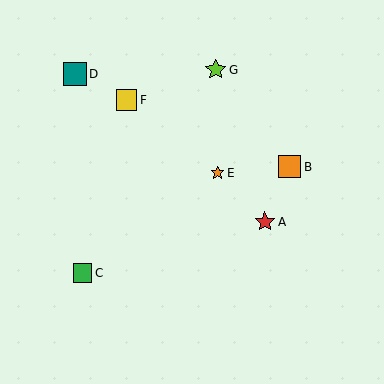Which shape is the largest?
The teal square (labeled D) is the largest.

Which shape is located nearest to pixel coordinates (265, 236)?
The red star (labeled A) at (265, 222) is nearest to that location.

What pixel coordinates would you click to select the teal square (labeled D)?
Click at (75, 74) to select the teal square D.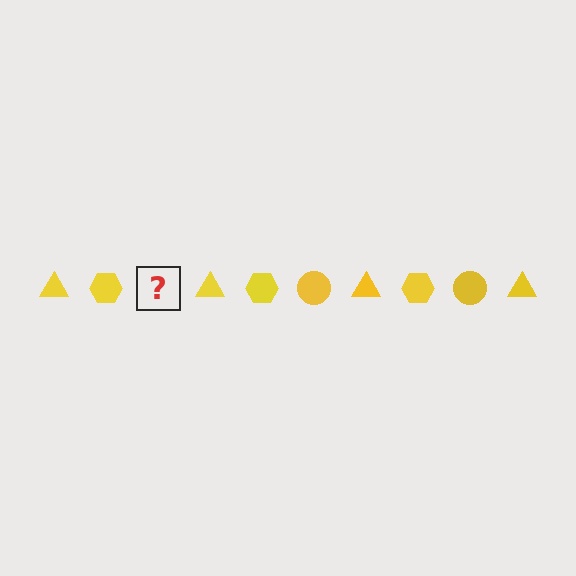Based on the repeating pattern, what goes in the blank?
The blank should be a yellow circle.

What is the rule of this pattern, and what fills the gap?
The rule is that the pattern cycles through triangle, hexagon, circle shapes in yellow. The gap should be filled with a yellow circle.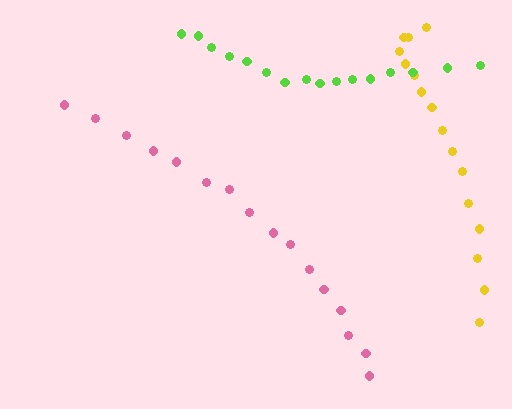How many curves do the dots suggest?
There are 3 distinct paths.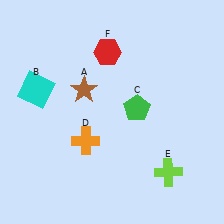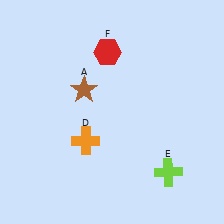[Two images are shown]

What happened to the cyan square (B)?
The cyan square (B) was removed in Image 2. It was in the top-left area of Image 1.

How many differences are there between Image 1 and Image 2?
There are 2 differences between the two images.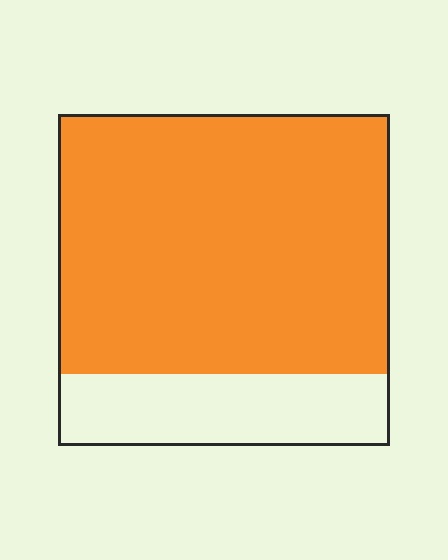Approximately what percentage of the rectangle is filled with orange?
Approximately 80%.